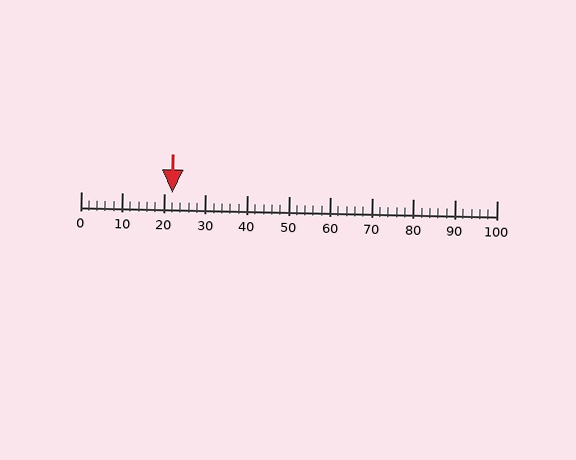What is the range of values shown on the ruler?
The ruler shows values from 0 to 100.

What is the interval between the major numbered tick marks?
The major tick marks are spaced 10 units apart.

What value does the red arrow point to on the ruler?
The red arrow points to approximately 22.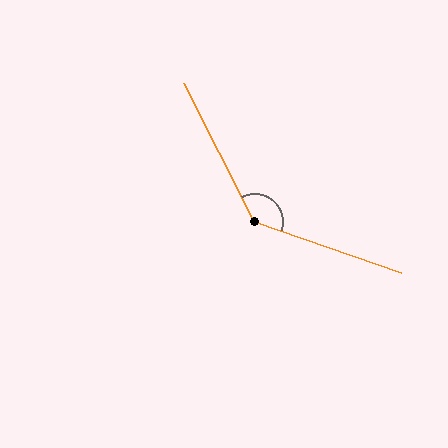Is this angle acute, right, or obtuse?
It is obtuse.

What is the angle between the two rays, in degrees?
Approximately 136 degrees.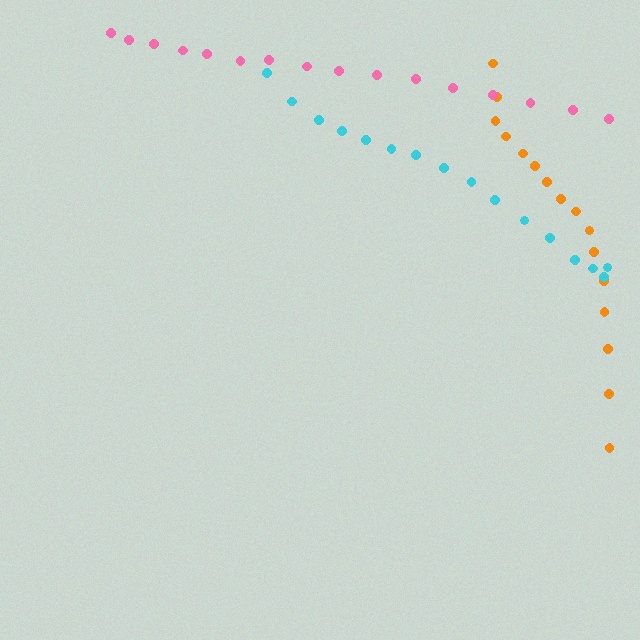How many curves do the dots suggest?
There are 3 distinct paths.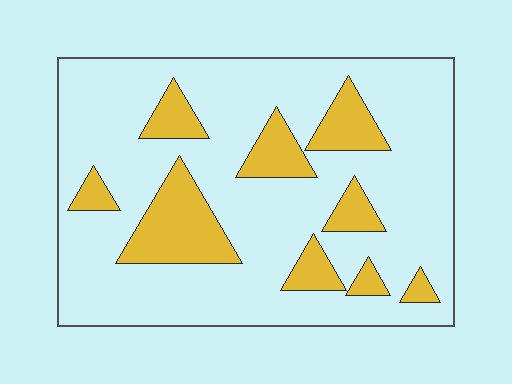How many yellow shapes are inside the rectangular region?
9.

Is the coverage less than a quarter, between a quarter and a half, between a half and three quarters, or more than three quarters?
Less than a quarter.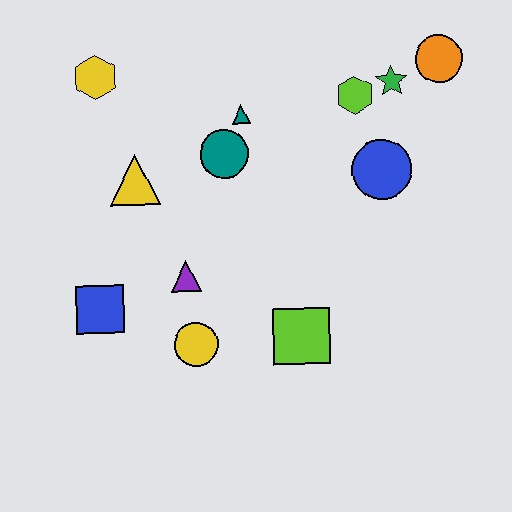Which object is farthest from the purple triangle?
The orange circle is farthest from the purple triangle.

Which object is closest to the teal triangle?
The teal circle is closest to the teal triangle.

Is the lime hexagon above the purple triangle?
Yes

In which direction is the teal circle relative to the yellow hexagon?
The teal circle is to the right of the yellow hexagon.